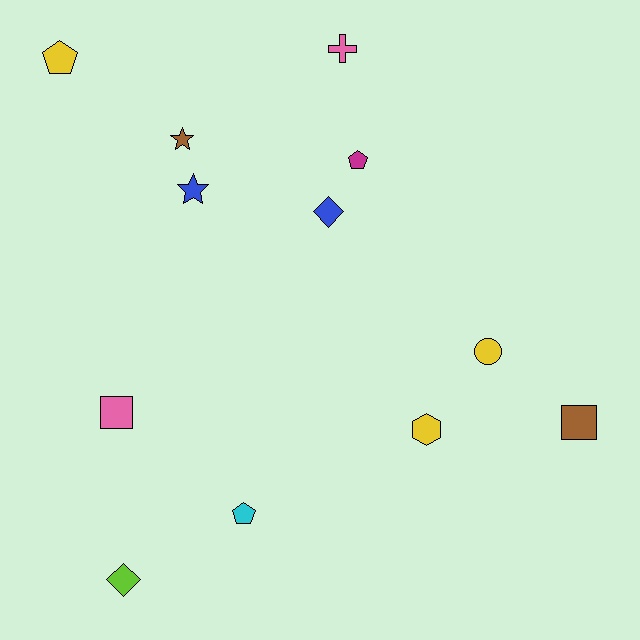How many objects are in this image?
There are 12 objects.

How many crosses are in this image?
There is 1 cross.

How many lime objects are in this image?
There is 1 lime object.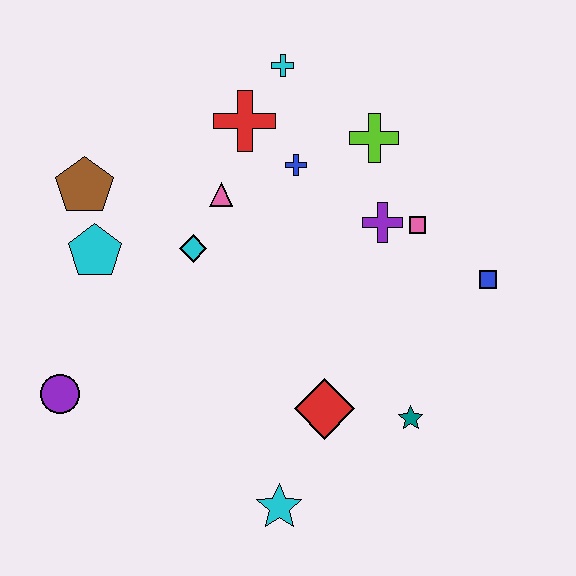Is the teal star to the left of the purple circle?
No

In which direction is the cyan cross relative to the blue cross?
The cyan cross is above the blue cross.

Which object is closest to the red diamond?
The teal star is closest to the red diamond.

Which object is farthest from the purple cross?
The purple circle is farthest from the purple cross.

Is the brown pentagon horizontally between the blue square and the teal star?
No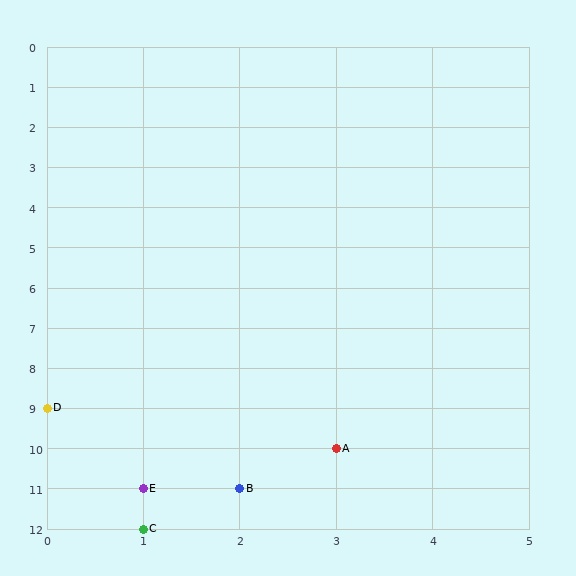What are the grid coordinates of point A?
Point A is at grid coordinates (3, 10).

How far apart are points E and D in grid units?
Points E and D are 1 column and 2 rows apart (about 2.2 grid units diagonally).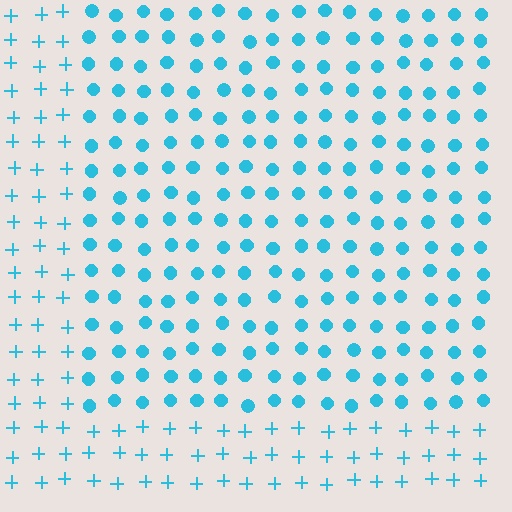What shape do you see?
I see a rectangle.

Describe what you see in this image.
The image is filled with small cyan elements arranged in a uniform grid. A rectangle-shaped region contains circles, while the surrounding area contains plus signs. The boundary is defined purely by the change in element shape.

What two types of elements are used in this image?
The image uses circles inside the rectangle region and plus signs outside it.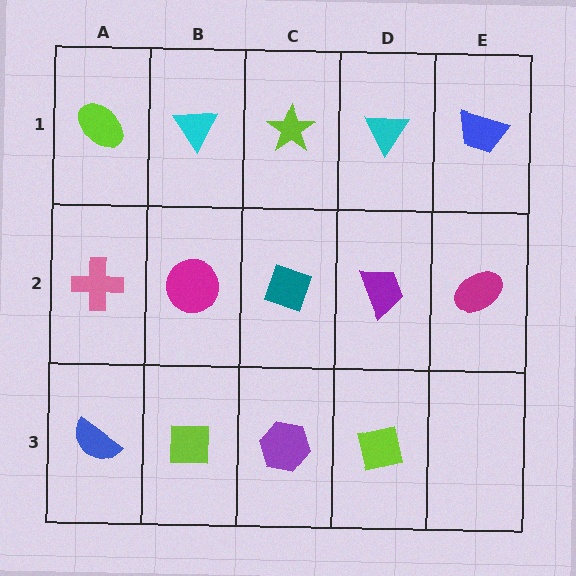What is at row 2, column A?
A pink cross.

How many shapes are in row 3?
4 shapes.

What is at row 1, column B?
A cyan triangle.